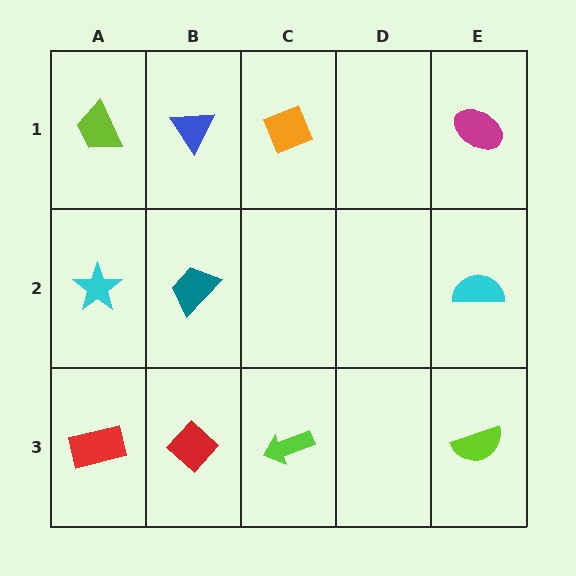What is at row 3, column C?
A lime arrow.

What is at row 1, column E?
A magenta ellipse.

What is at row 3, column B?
A red diamond.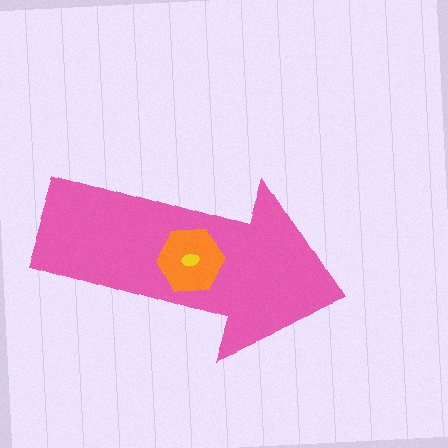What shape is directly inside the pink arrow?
The orange hexagon.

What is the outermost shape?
The pink arrow.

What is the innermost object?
The yellow ellipse.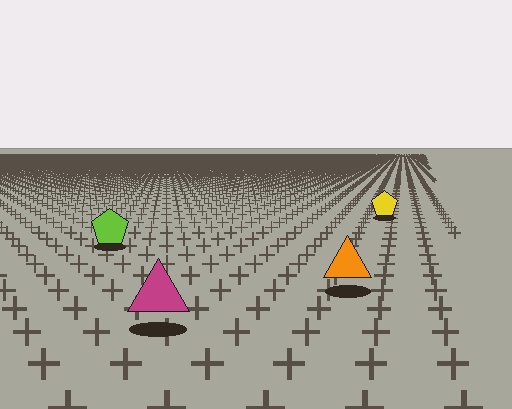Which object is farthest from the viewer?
The yellow pentagon is farthest from the viewer. It appears smaller and the ground texture around it is denser.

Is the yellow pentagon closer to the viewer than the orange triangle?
No. The orange triangle is closer — you can tell from the texture gradient: the ground texture is coarser near it.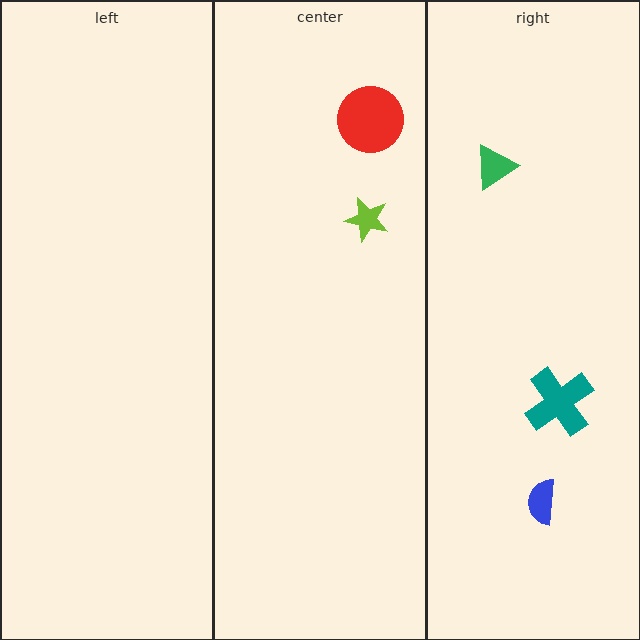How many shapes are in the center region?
2.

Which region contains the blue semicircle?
The right region.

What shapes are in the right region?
The blue semicircle, the green triangle, the teal cross.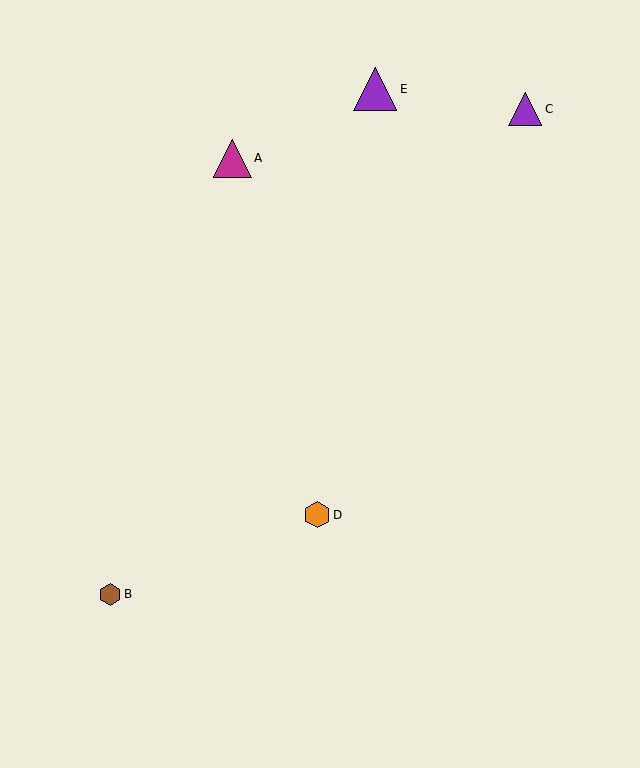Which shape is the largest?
The purple triangle (labeled E) is the largest.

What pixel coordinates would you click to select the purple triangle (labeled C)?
Click at (525, 109) to select the purple triangle C.